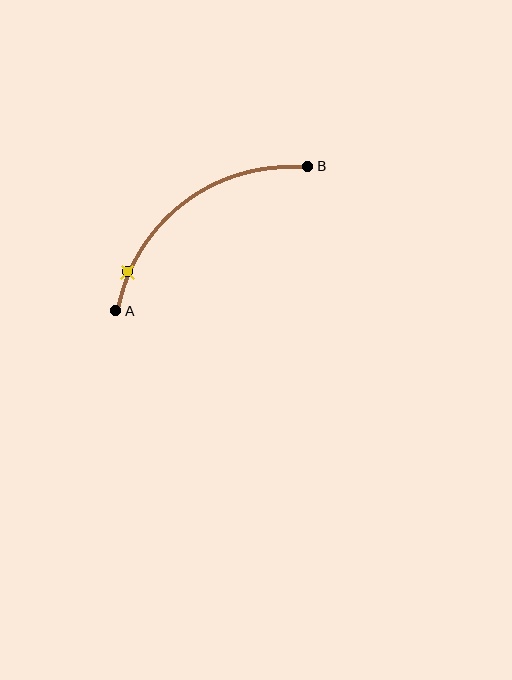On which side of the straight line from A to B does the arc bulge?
The arc bulges above and to the left of the straight line connecting A and B.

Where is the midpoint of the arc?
The arc midpoint is the point on the curve farthest from the straight line joining A and B. It sits above and to the left of that line.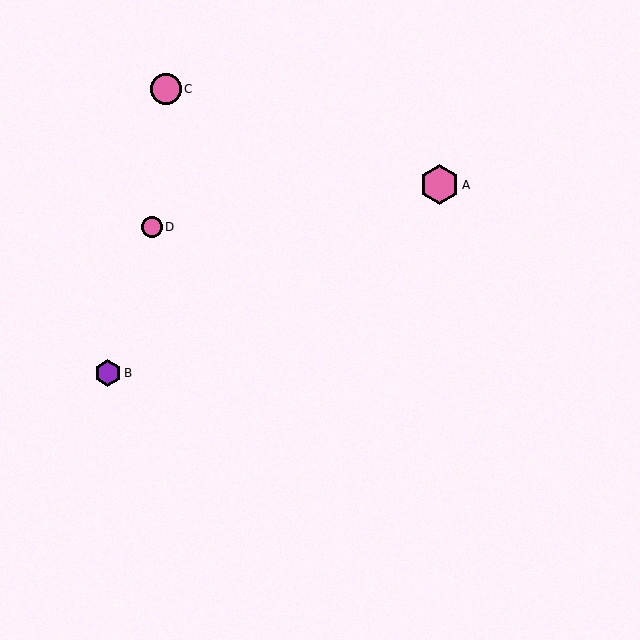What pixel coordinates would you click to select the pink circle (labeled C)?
Click at (166, 89) to select the pink circle C.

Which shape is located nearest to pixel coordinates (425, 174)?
The pink hexagon (labeled A) at (439, 185) is nearest to that location.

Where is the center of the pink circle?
The center of the pink circle is at (166, 89).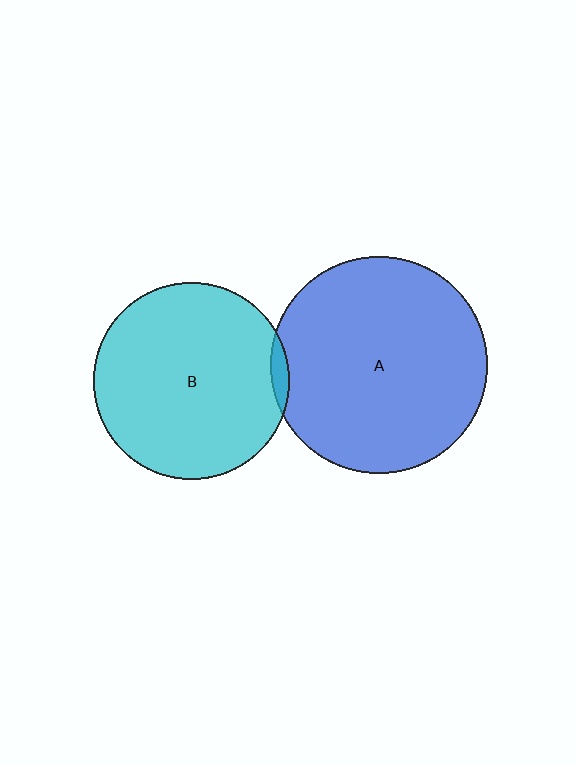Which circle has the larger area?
Circle A (blue).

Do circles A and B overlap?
Yes.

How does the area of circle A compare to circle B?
Approximately 1.2 times.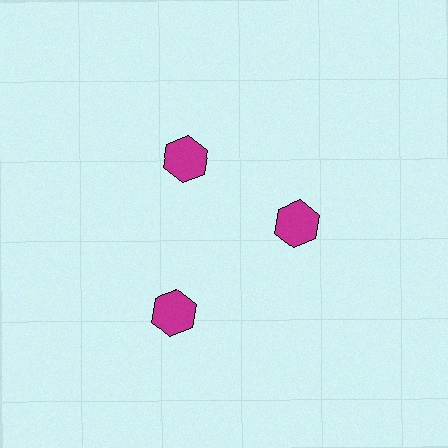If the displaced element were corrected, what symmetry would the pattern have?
It would have 3-fold rotational symmetry — the pattern would map onto itself every 120 degrees.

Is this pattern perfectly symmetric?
No. The 3 magenta hexagons are arranged in a ring, but one element near the 7 o'clock position is pushed outward from the center, breaking the 3-fold rotational symmetry.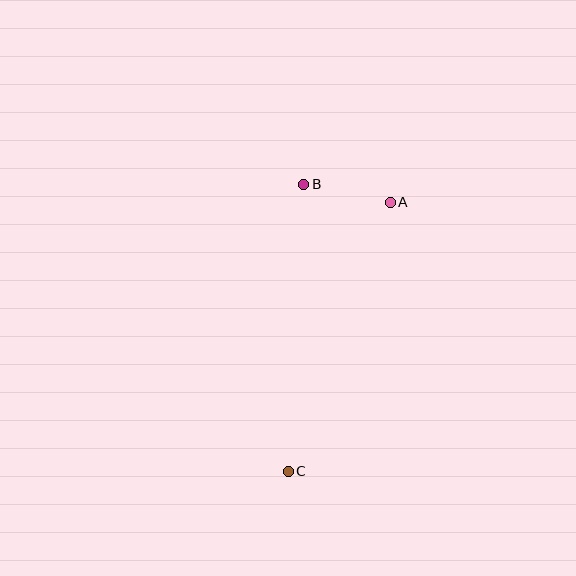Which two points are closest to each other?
Points A and B are closest to each other.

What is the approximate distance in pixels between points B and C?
The distance between B and C is approximately 288 pixels.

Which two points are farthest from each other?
Points A and C are farthest from each other.